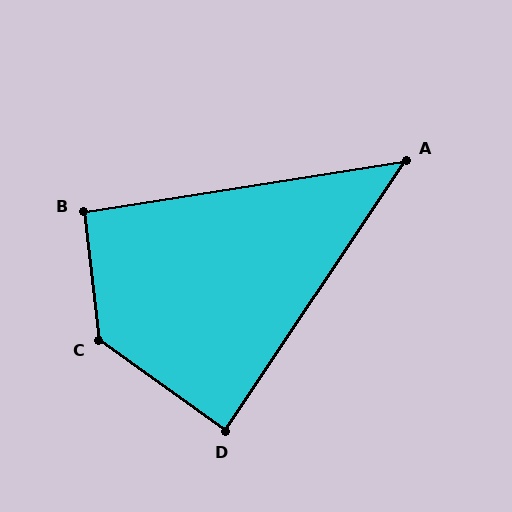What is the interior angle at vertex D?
Approximately 88 degrees (approximately right).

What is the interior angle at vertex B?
Approximately 92 degrees (approximately right).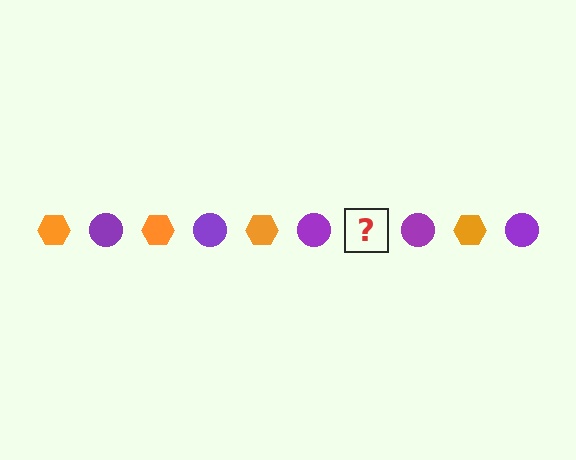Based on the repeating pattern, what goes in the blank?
The blank should be an orange hexagon.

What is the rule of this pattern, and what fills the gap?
The rule is that the pattern alternates between orange hexagon and purple circle. The gap should be filled with an orange hexagon.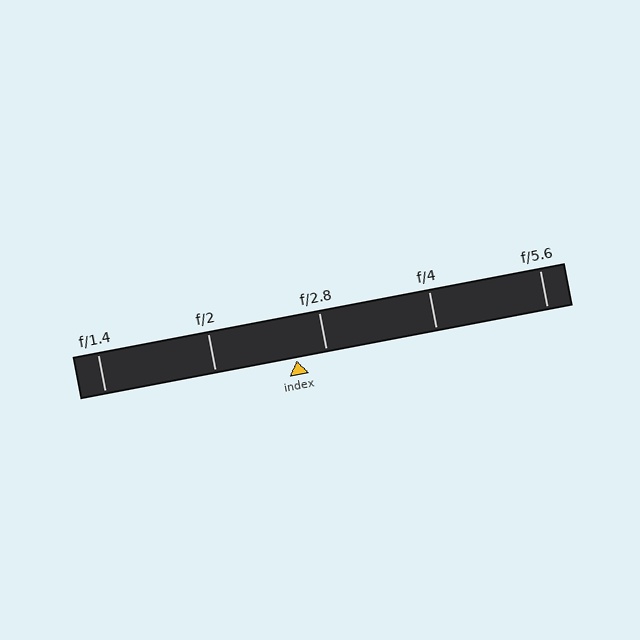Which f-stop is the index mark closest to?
The index mark is closest to f/2.8.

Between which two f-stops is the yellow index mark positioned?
The index mark is between f/2 and f/2.8.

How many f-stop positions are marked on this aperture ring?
There are 5 f-stop positions marked.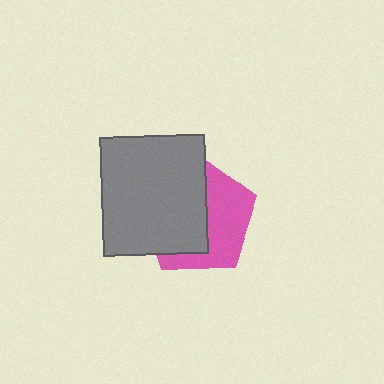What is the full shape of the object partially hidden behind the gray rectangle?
The partially hidden object is a pink pentagon.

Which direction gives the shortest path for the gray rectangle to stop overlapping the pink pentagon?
Moving left gives the shortest separation.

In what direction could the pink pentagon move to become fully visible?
The pink pentagon could move right. That would shift it out from behind the gray rectangle entirely.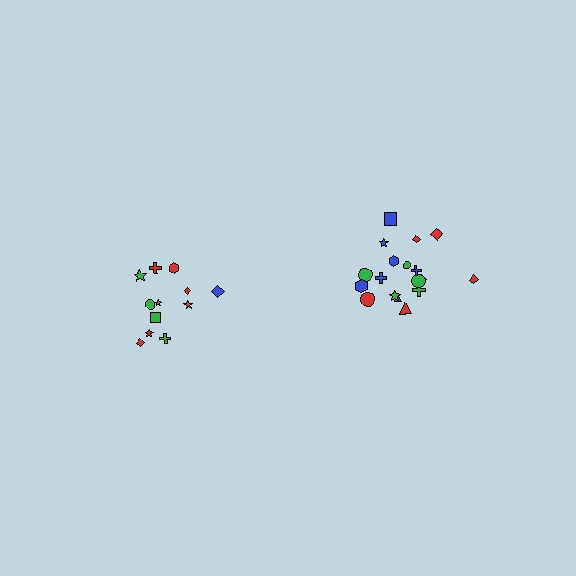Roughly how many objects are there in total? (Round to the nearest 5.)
Roughly 30 objects in total.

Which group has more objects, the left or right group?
The right group.